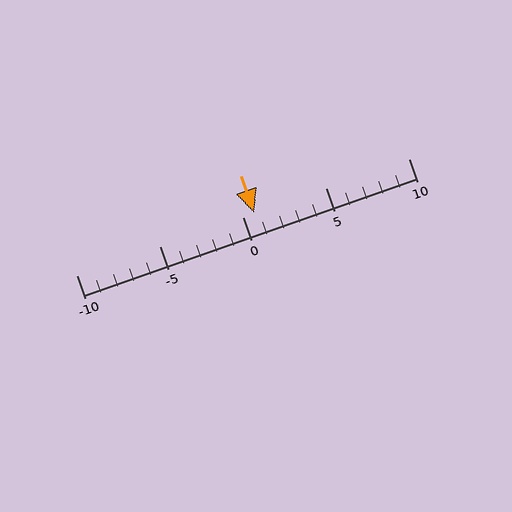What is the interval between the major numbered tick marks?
The major tick marks are spaced 5 units apart.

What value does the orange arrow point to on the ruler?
The orange arrow points to approximately 1.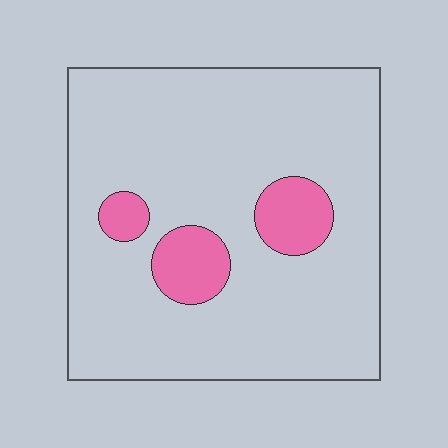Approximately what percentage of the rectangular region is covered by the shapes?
Approximately 10%.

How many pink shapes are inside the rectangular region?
3.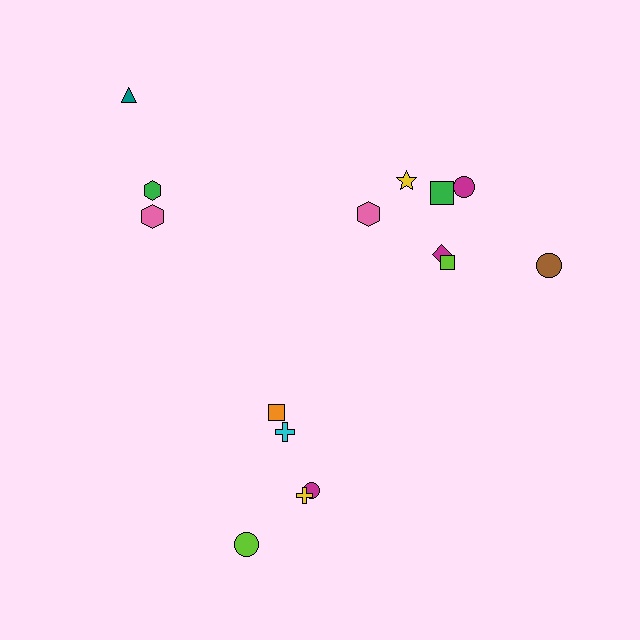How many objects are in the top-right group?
There are 7 objects.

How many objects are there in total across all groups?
There are 15 objects.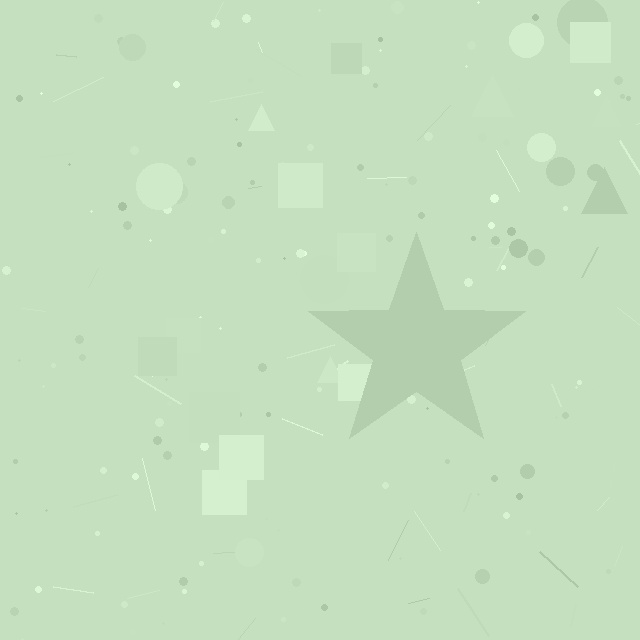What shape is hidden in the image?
A star is hidden in the image.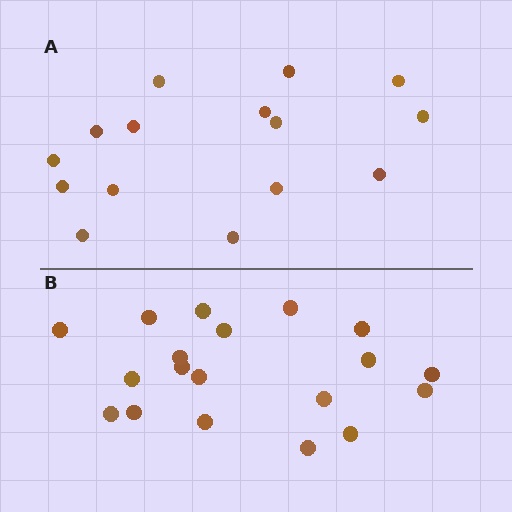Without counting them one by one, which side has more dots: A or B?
Region B (the bottom region) has more dots.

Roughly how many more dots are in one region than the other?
Region B has about 4 more dots than region A.